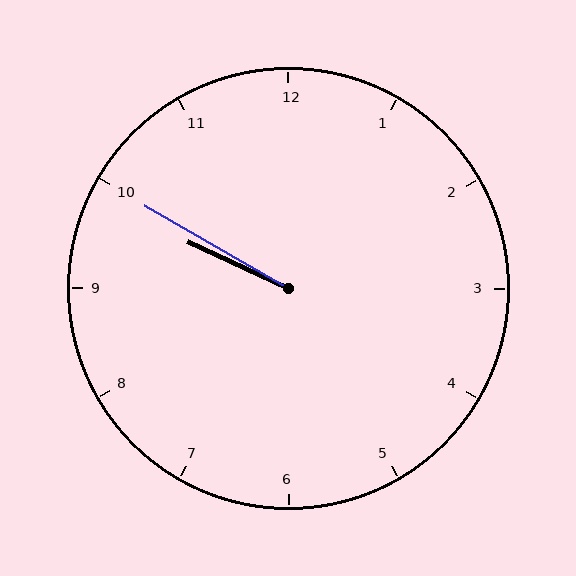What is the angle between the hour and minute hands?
Approximately 5 degrees.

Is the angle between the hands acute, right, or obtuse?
It is acute.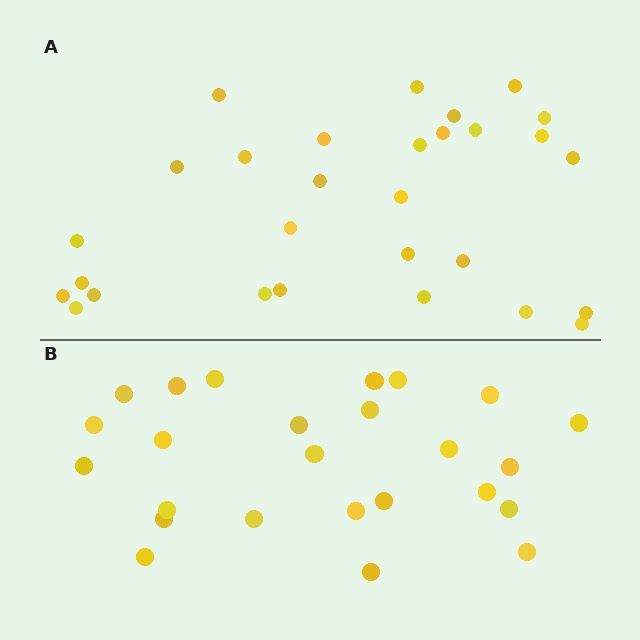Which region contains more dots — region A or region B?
Region A (the top region) has more dots.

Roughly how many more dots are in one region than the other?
Region A has about 4 more dots than region B.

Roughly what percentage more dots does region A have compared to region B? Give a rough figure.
About 15% more.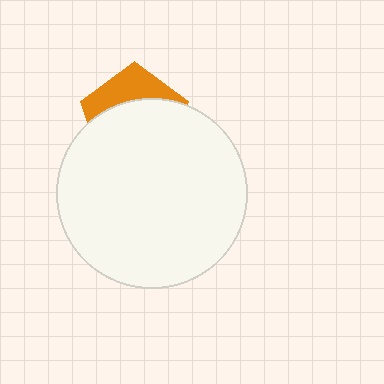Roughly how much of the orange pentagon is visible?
A small part of it is visible (roughly 32%).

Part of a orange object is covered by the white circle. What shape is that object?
It is a pentagon.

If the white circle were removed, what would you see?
You would see the complete orange pentagon.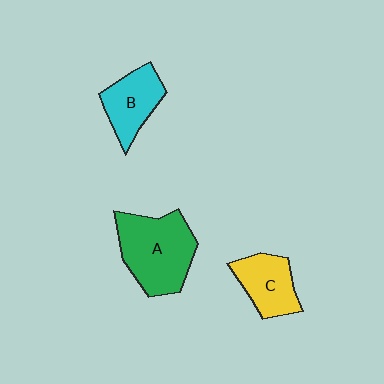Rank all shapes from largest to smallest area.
From largest to smallest: A (green), B (cyan), C (yellow).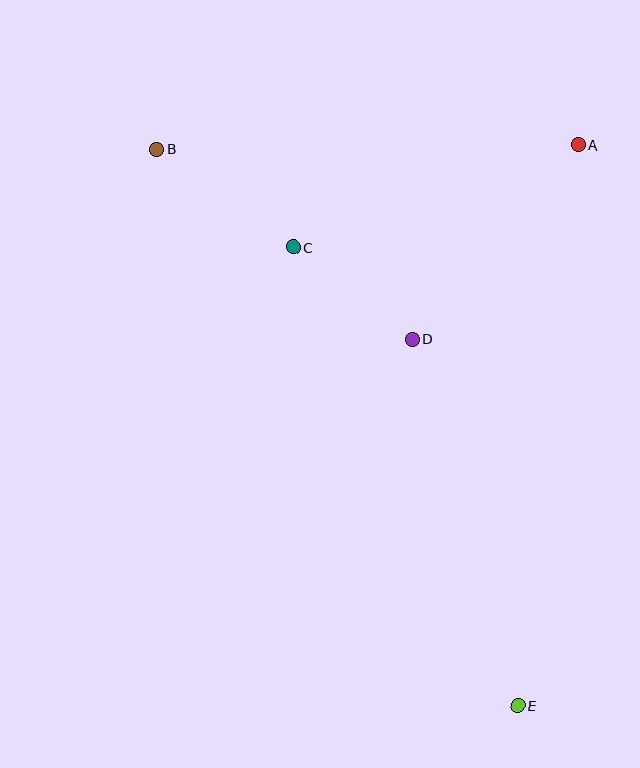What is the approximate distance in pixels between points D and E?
The distance between D and E is approximately 382 pixels.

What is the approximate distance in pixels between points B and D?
The distance between B and D is approximately 319 pixels.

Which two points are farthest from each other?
Points B and E are farthest from each other.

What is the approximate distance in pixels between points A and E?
The distance between A and E is approximately 564 pixels.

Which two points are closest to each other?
Points C and D are closest to each other.